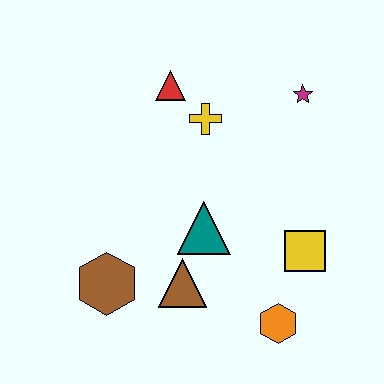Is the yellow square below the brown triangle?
No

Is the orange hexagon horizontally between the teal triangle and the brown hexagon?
No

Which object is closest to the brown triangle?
The teal triangle is closest to the brown triangle.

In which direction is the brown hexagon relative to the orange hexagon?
The brown hexagon is to the left of the orange hexagon.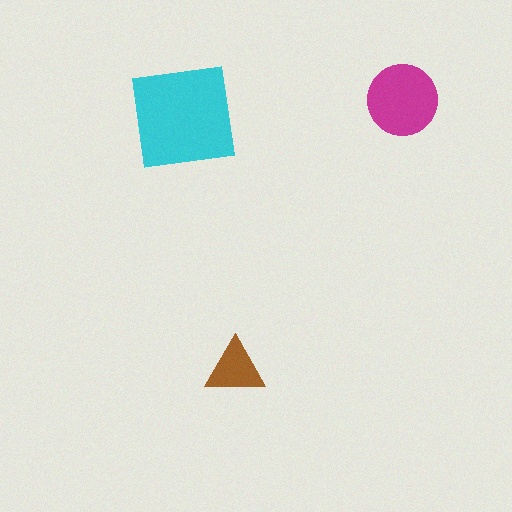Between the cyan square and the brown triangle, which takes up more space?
The cyan square.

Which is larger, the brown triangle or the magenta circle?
The magenta circle.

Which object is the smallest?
The brown triangle.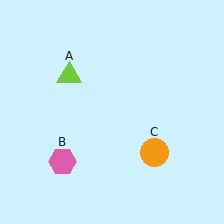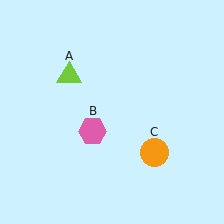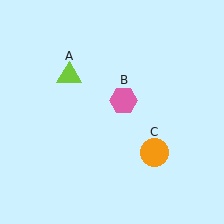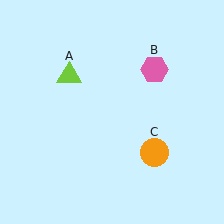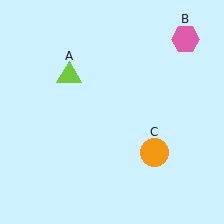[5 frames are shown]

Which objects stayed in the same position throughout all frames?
Lime triangle (object A) and orange circle (object C) remained stationary.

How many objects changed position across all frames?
1 object changed position: pink hexagon (object B).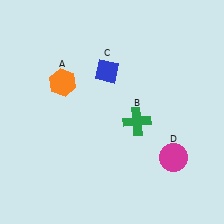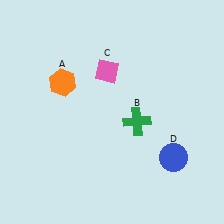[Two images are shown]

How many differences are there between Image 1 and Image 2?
There are 2 differences between the two images.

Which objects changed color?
C changed from blue to pink. D changed from magenta to blue.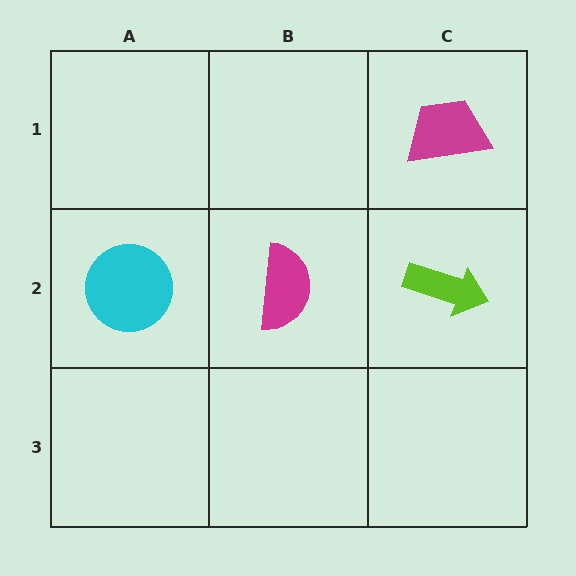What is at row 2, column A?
A cyan circle.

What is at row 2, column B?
A magenta semicircle.